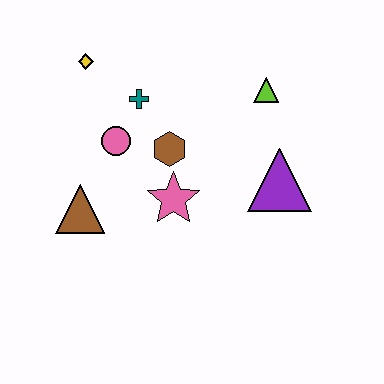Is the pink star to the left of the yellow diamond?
No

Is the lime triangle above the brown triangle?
Yes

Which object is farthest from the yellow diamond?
The purple triangle is farthest from the yellow diamond.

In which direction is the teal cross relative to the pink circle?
The teal cross is above the pink circle.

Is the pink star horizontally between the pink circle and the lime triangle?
Yes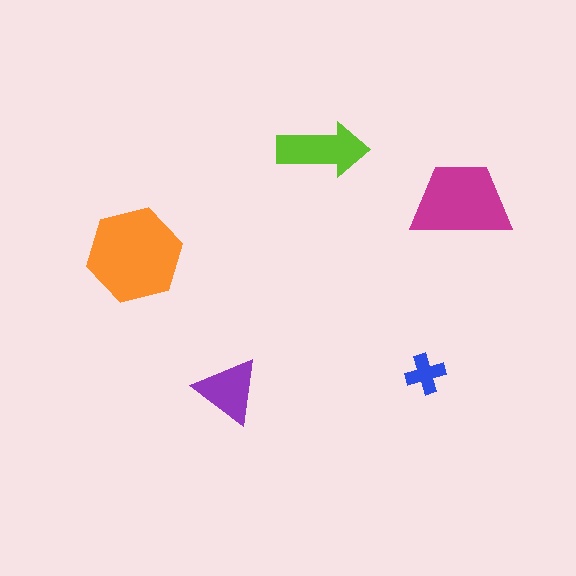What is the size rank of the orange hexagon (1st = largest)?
1st.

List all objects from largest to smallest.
The orange hexagon, the magenta trapezoid, the lime arrow, the purple triangle, the blue cross.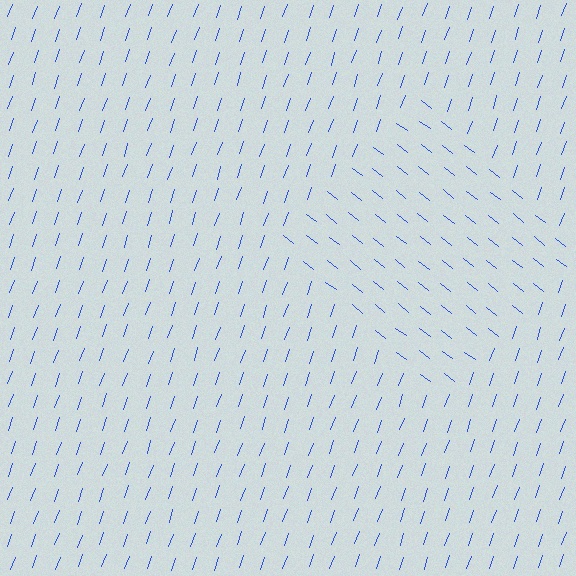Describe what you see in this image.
The image is filled with small blue line segments. A diamond region in the image has lines oriented differently from the surrounding lines, creating a visible texture boundary.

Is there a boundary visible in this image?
Yes, there is a texture boundary formed by a change in line orientation.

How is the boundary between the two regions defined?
The boundary is defined purely by a change in line orientation (approximately 71 degrees difference). All lines are the same color and thickness.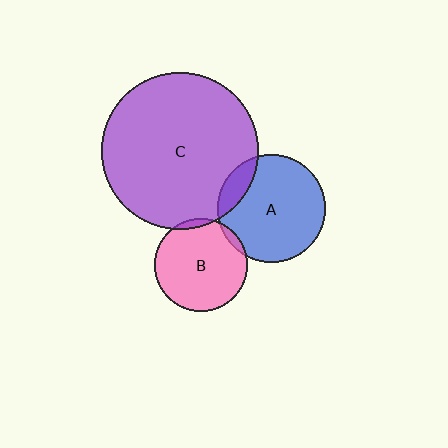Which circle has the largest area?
Circle C (purple).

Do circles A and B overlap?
Yes.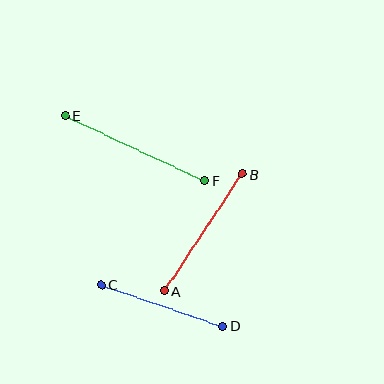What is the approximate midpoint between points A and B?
The midpoint is at approximately (203, 233) pixels.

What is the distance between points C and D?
The distance is approximately 129 pixels.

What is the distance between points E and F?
The distance is approximately 155 pixels.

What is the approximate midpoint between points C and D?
The midpoint is at approximately (162, 305) pixels.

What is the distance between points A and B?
The distance is approximately 140 pixels.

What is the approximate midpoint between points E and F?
The midpoint is at approximately (135, 148) pixels.